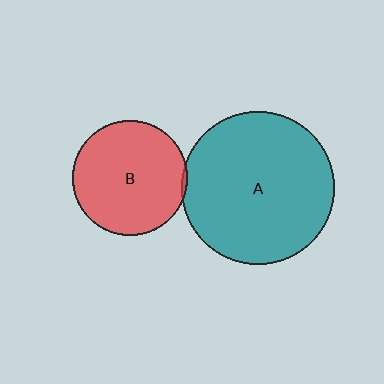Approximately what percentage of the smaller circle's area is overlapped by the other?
Approximately 5%.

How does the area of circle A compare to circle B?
Approximately 1.8 times.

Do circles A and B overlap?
Yes.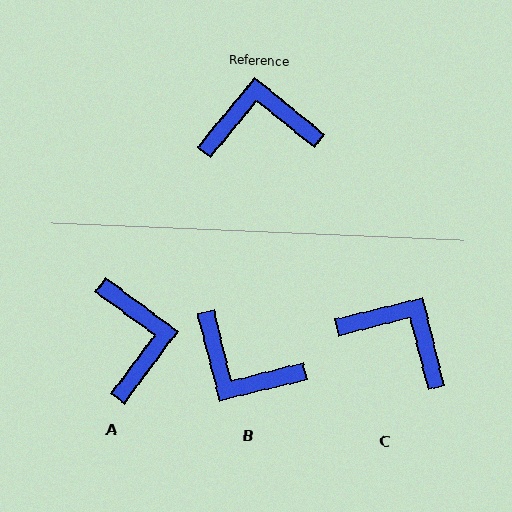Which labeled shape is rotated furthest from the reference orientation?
B, about 143 degrees away.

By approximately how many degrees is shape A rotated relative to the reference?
Approximately 87 degrees clockwise.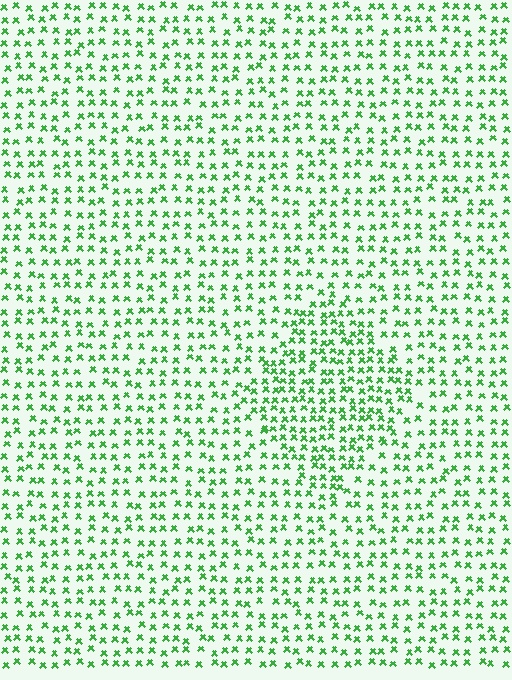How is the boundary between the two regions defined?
The boundary is defined by a change in element density (approximately 1.6x ratio). All elements are the same color, size, and shape.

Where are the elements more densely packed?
The elements are more densely packed inside the diamond boundary.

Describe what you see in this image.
The image contains small green elements arranged at two different densities. A diamond-shaped region is visible where the elements are more densely packed than the surrounding area.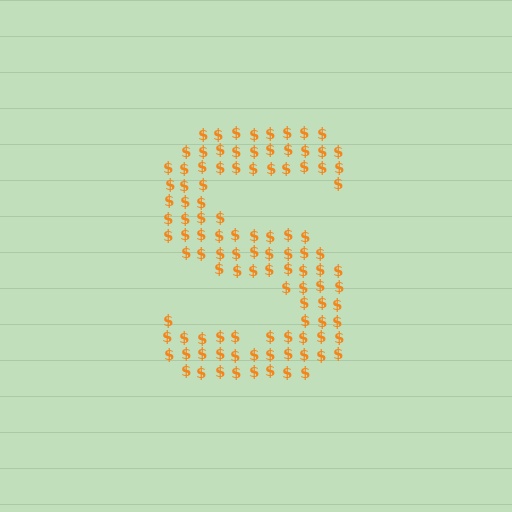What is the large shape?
The large shape is the letter S.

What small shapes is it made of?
It is made of small dollar signs.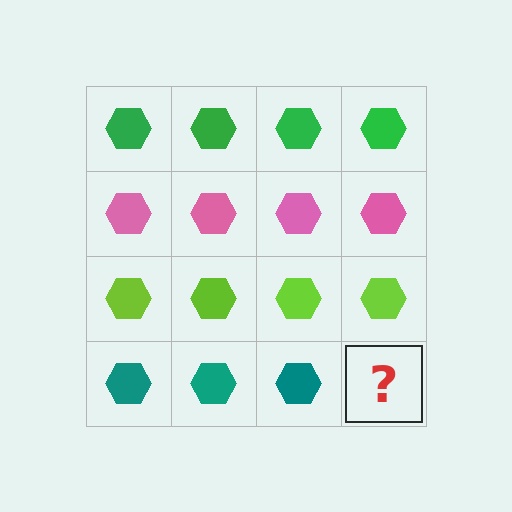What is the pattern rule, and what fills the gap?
The rule is that each row has a consistent color. The gap should be filled with a teal hexagon.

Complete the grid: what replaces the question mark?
The question mark should be replaced with a teal hexagon.